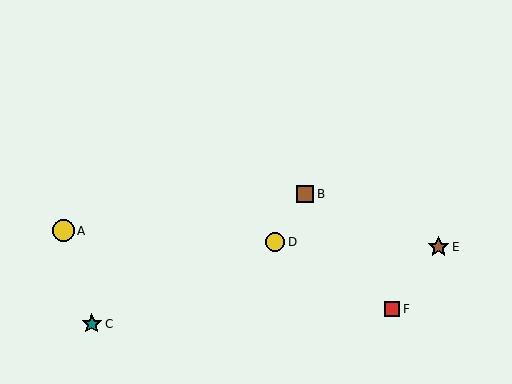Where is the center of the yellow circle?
The center of the yellow circle is at (275, 242).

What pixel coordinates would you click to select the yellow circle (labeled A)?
Click at (63, 231) to select the yellow circle A.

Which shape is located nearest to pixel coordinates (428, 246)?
The brown star (labeled E) at (439, 247) is nearest to that location.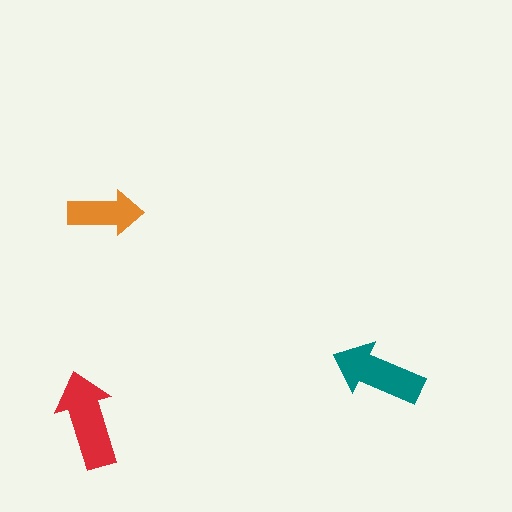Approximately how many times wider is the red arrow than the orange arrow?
About 1.5 times wider.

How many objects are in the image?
There are 3 objects in the image.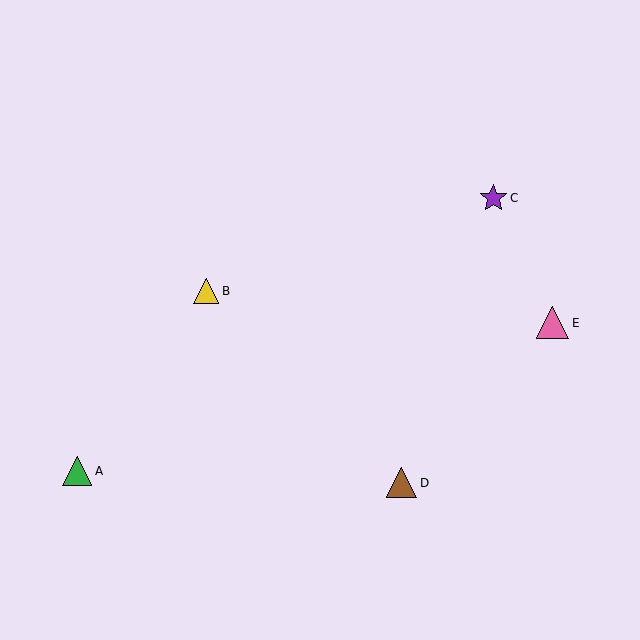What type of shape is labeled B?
Shape B is a yellow triangle.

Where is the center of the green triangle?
The center of the green triangle is at (77, 471).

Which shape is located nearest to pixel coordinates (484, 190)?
The purple star (labeled C) at (493, 198) is nearest to that location.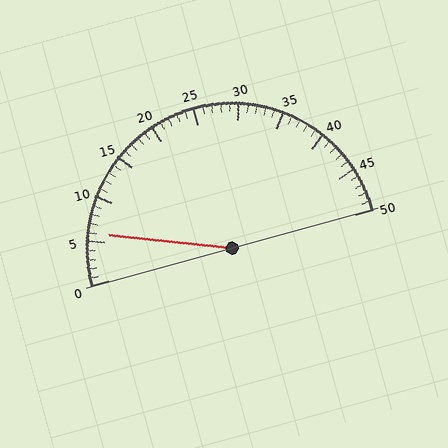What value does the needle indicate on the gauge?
The needle indicates approximately 6.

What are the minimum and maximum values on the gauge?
The gauge ranges from 0 to 50.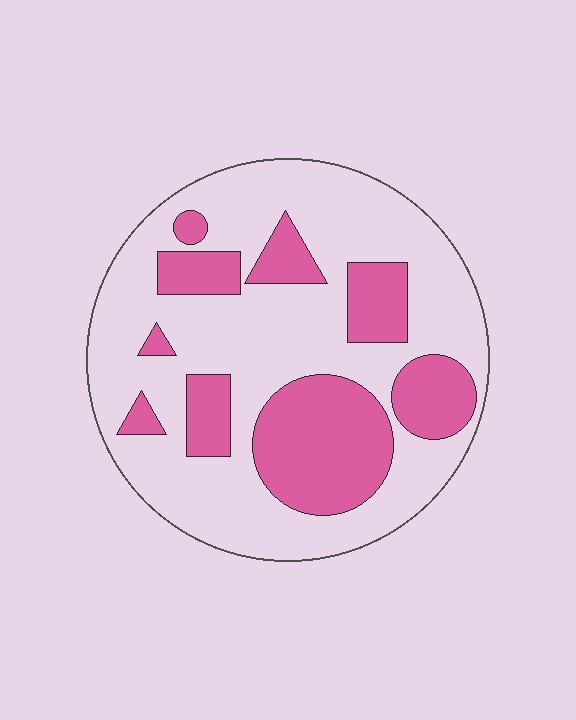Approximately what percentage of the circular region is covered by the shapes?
Approximately 30%.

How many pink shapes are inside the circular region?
9.